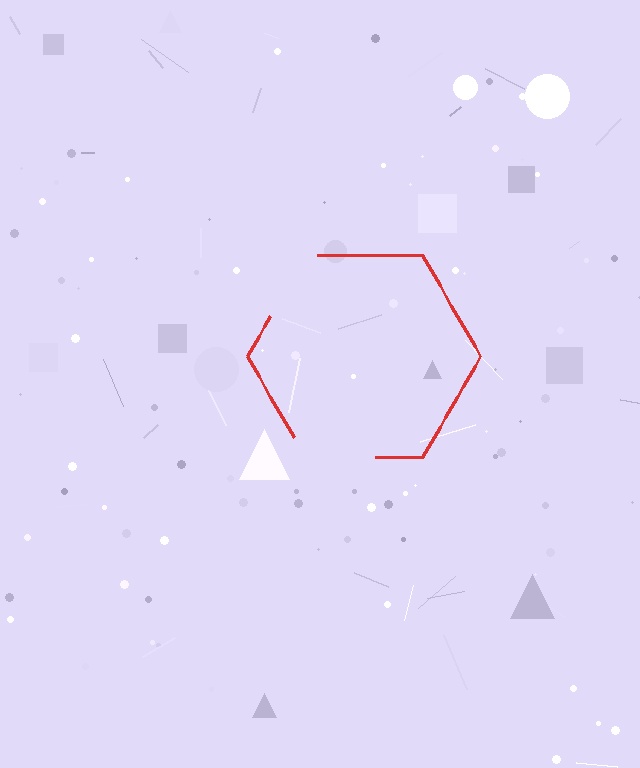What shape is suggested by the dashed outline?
The dashed outline suggests a hexagon.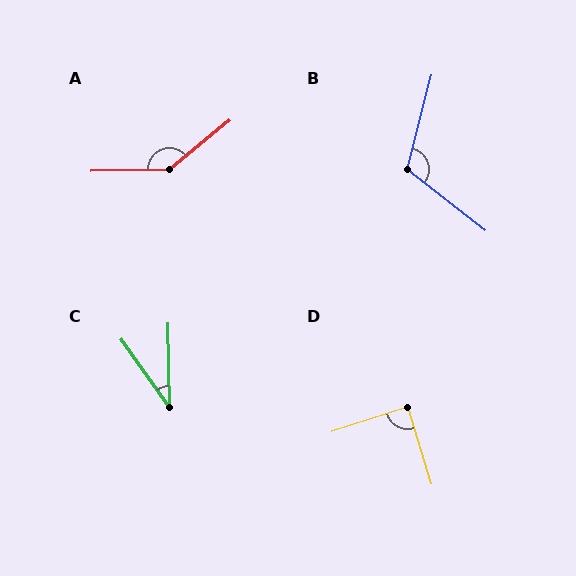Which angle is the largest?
A, at approximately 141 degrees.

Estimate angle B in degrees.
Approximately 113 degrees.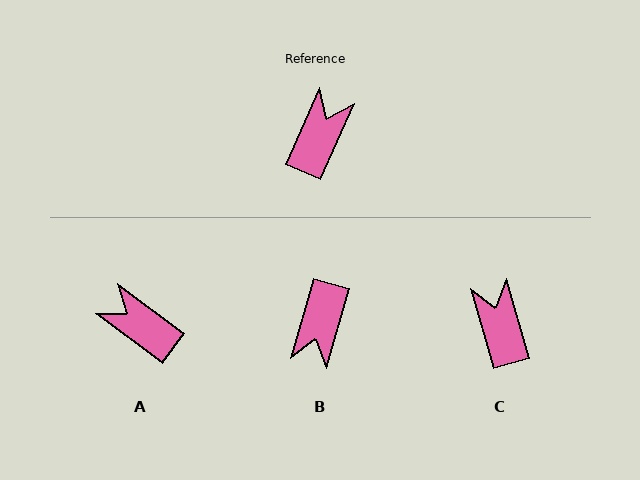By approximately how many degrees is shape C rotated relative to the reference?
Approximately 40 degrees counter-clockwise.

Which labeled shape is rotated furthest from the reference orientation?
B, about 172 degrees away.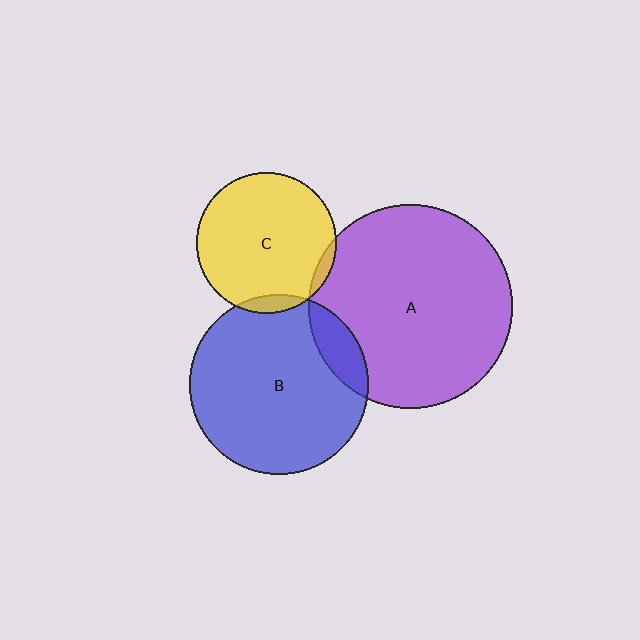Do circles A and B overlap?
Yes.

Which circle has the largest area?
Circle A (purple).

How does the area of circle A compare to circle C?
Approximately 2.1 times.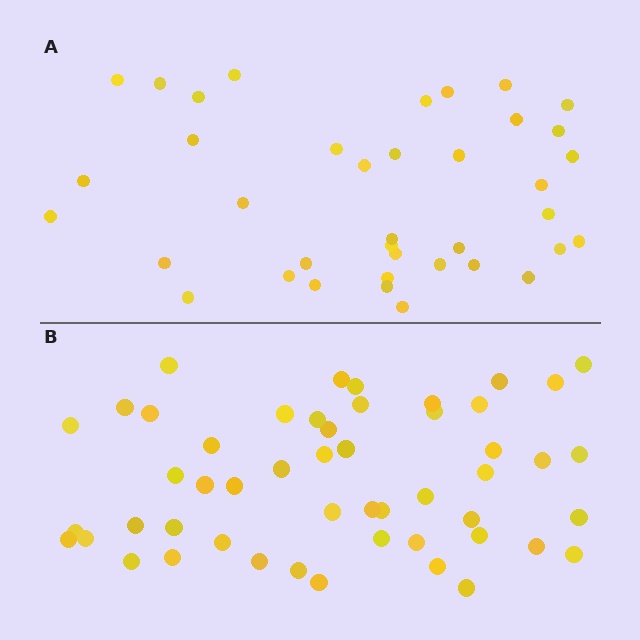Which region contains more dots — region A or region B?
Region B (the bottom region) has more dots.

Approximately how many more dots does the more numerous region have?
Region B has approximately 15 more dots than region A.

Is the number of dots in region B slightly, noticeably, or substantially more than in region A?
Region B has noticeably more, but not dramatically so. The ratio is roughly 1.3 to 1.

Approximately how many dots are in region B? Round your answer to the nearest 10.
About 50 dots. (The exact count is 51, which rounds to 50.)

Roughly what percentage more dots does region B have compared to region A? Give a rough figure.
About 35% more.